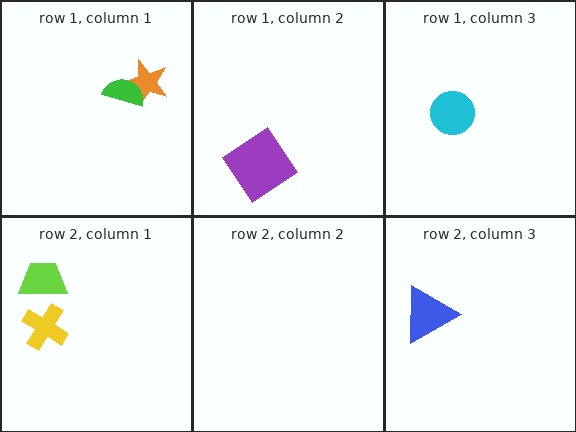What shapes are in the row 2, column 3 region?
The blue triangle.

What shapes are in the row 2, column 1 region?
The yellow cross, the lime trapezoid.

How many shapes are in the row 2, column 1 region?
2.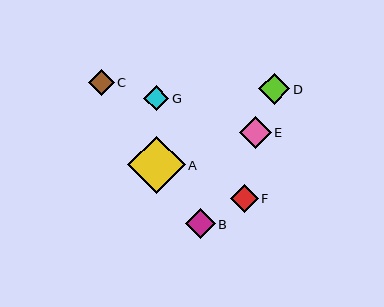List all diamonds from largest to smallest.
From largest to smallest: A, E, D, B, F, C, G.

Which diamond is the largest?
Diamond A is the largest with a size of approximately 58 pixels.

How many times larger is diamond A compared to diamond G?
Diamond A is approximately 2.3 times the size of diamond G.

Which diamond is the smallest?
Diamond G is the smallest with a size of approximately 25 pixels.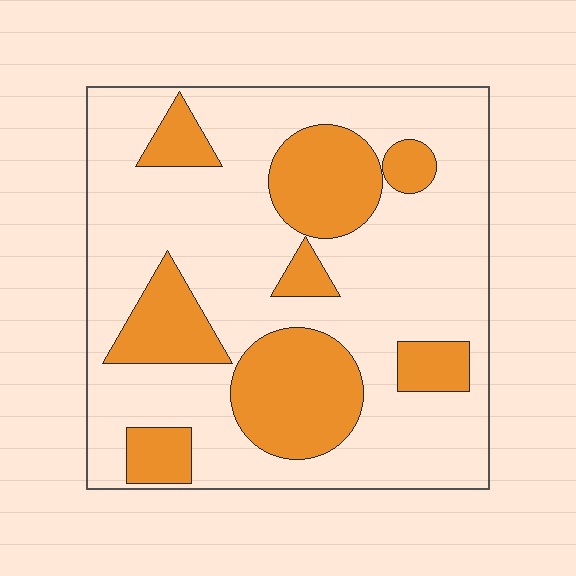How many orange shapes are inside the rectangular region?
8.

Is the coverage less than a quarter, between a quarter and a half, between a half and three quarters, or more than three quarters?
Between a quarter and a half.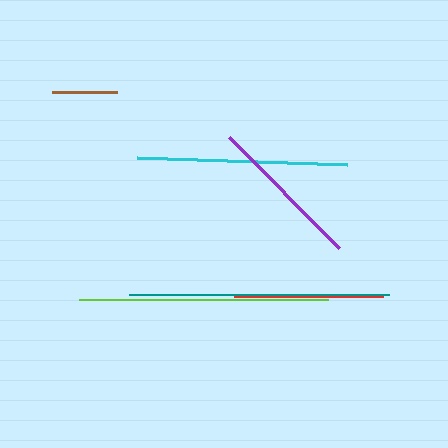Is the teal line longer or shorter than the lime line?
The teal line is longer than the lime line.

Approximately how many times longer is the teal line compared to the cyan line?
The teal line is approximately 1.2 times the length of the cyan line.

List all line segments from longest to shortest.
From longest to shortest: teal, lime, cyan, purple, red, brown.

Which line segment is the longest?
The teal line is the longest at approximately 261 pixels.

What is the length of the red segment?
The red segment is approximately 149 pixels long.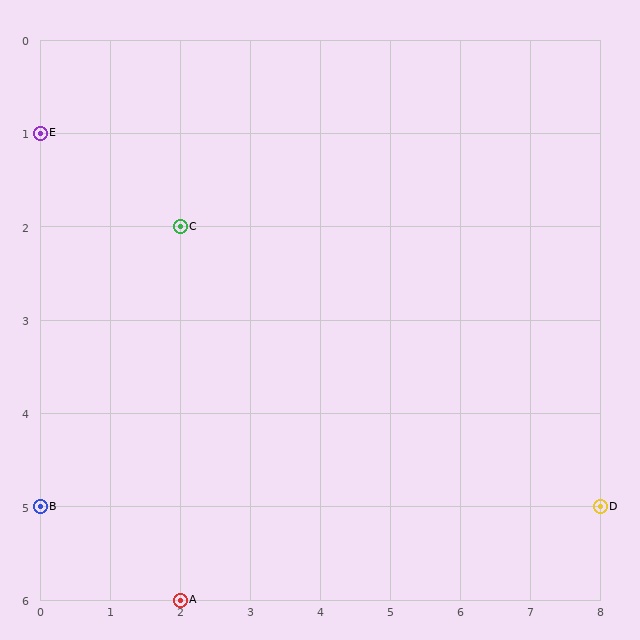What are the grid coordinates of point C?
Point C is at grid coordinates (2, 2).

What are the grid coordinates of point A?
Point A is at grid coordinates (2, 6).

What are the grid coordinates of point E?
Point E is at grid coordinates (0, 1).